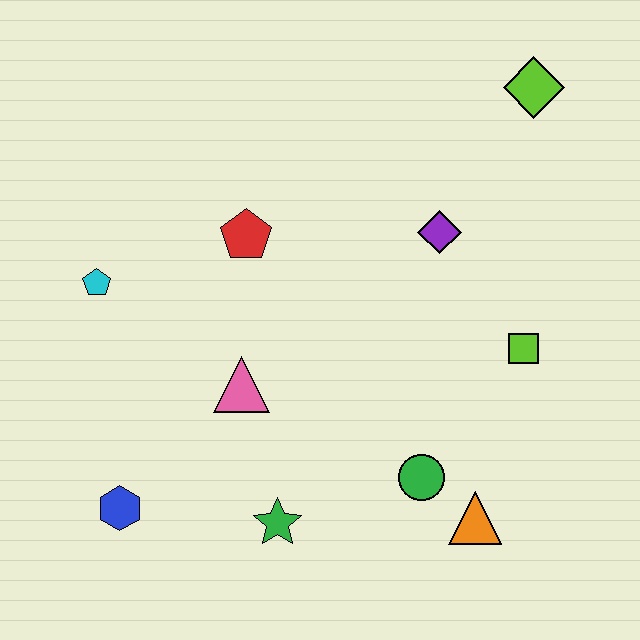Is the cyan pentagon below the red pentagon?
Yes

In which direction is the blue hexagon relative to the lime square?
The blue hexagon is to the left of the lime square.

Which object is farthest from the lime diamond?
The blue hexagon is farthest from the lime diamond.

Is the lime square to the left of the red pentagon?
No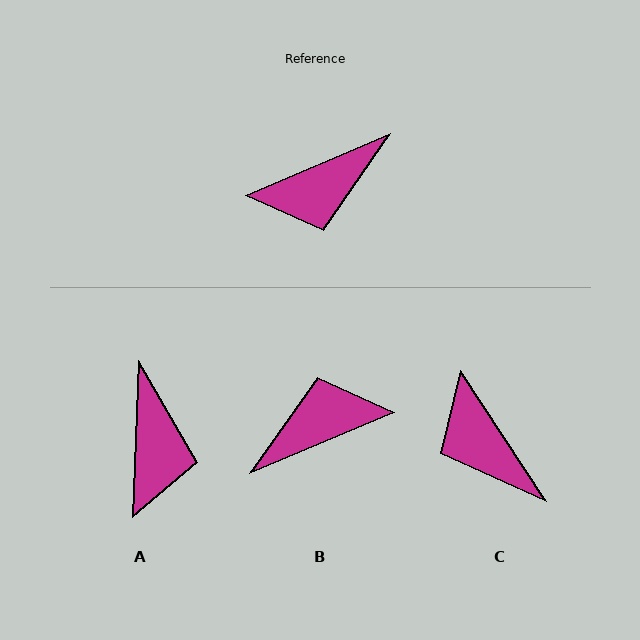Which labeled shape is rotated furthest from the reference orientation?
B, about 180 degrees away.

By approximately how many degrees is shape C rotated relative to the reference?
Approximately 80 degrees clockwise.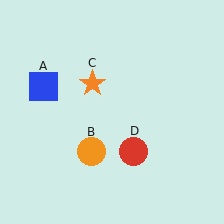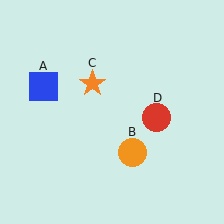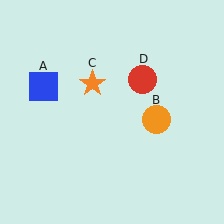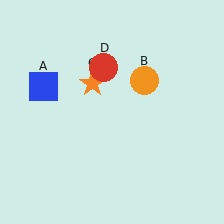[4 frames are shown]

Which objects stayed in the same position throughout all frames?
Blue square (object A) and orange star (object C) remained stationary.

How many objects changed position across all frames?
2 objects changed position: orange circle (object B), red circle (object D).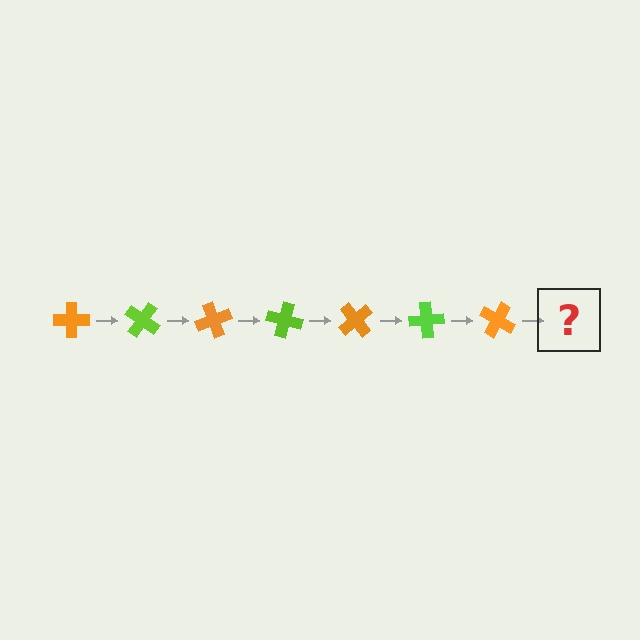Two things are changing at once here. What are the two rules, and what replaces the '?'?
The two rules are that it rotates 35 degrees each step and the color cycles through orange and lime. The '?' should be a lime cross, rotated 245 degrees from the start.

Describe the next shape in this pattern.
It should be a lime cross, rotated 245 degrees from the start.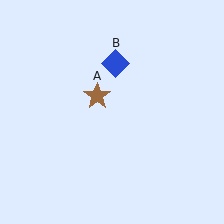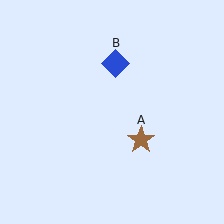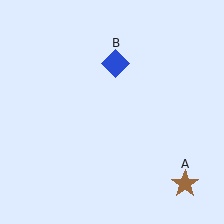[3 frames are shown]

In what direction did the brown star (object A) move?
The brown star (object A) moved down and to the right.